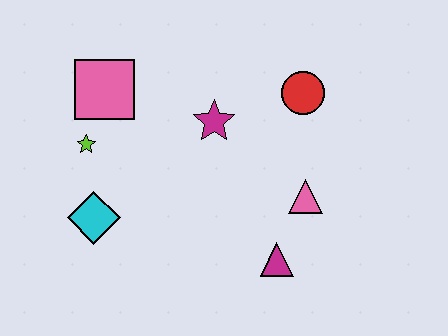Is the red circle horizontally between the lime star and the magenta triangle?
No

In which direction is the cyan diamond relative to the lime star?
The cyan diamond is below the lime star.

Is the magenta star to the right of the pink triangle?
No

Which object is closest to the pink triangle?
The magenta triangle is closest to the pink triangle.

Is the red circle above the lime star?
Yes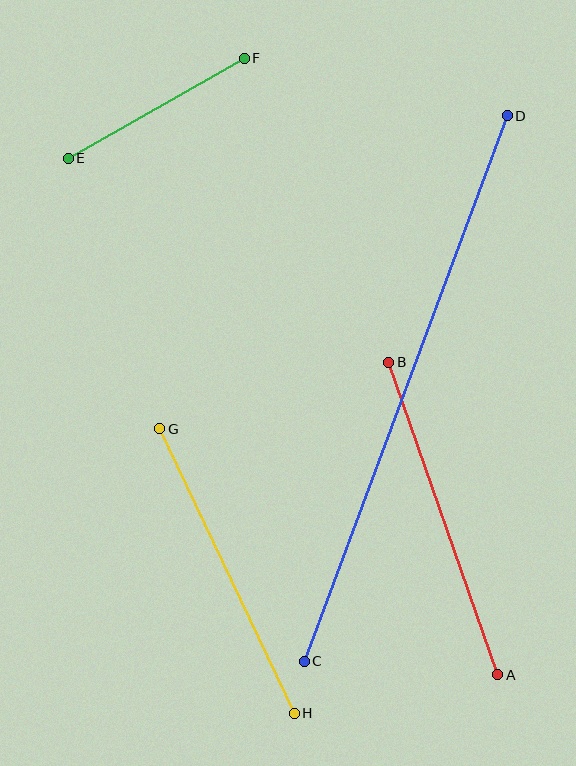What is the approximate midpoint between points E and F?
The midpoint is at approximately (156, 108) pixels.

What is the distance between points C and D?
The distance is approximately 582 pixels.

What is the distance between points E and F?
The distance is approximately 202 pixels.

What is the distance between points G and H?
The distance is approximately 315 pixels.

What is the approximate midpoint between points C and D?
The midpoint is at approximately (406, 389) pixels.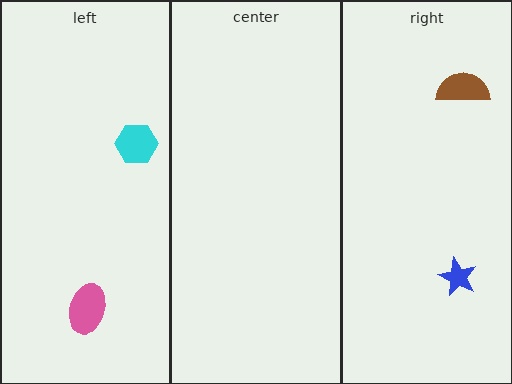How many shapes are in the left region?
2.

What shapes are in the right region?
The brown semicircle, the blue star.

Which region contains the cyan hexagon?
The left region.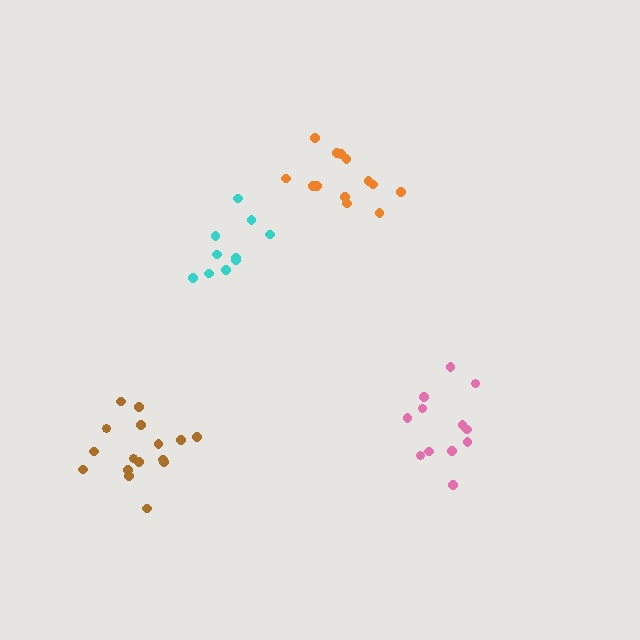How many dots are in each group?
Group 1: 13 dots, Group 2: 16 dots, Group 3: 12 dots, Group 4: 10 dots (51 total).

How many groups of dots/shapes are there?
There are 4 groups.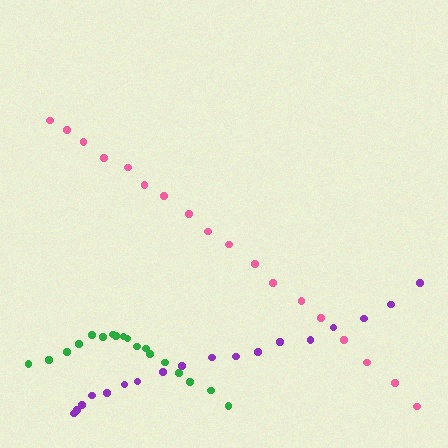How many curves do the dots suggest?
There are 3 distinct paths.